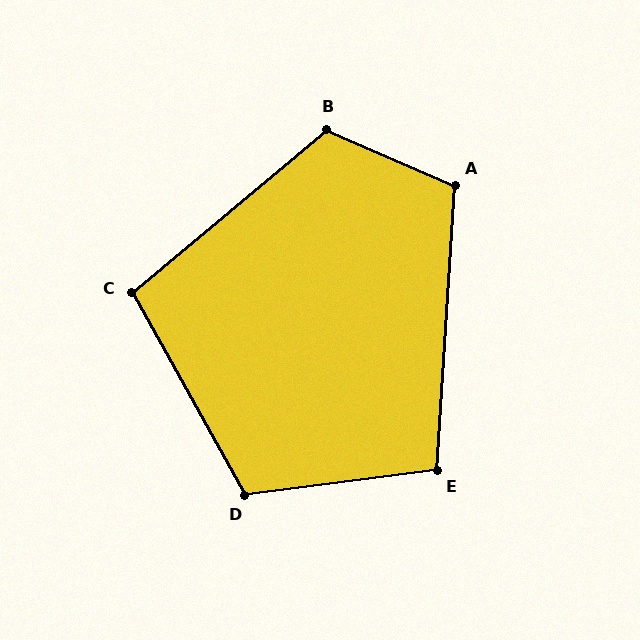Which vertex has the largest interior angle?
B, at approximately 117 degrees.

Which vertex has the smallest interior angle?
C, at approximately 101 degrees.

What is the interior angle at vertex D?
Approximately 112 degrees (obtuse).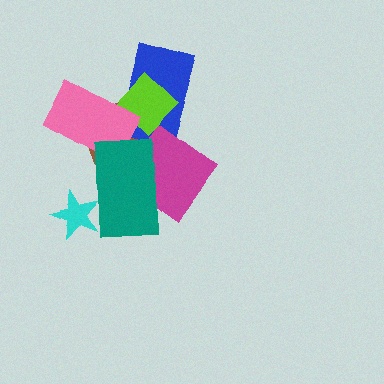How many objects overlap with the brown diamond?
5 objects overlap with the brown diamond.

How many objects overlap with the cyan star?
1 object overlaps with the cyan star.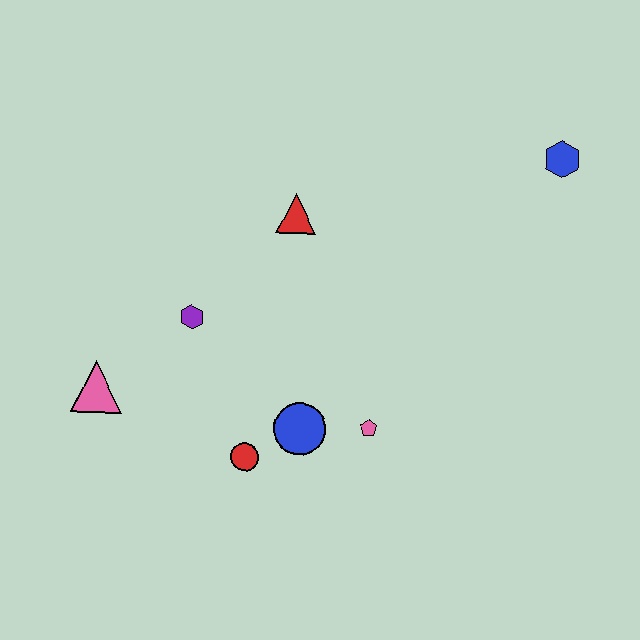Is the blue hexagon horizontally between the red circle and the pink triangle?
No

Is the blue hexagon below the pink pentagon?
No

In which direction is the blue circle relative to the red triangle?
The blue circle is below the red triangle.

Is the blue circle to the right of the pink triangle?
Yes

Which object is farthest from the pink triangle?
The blue hexagon is farthest from the pink triangle.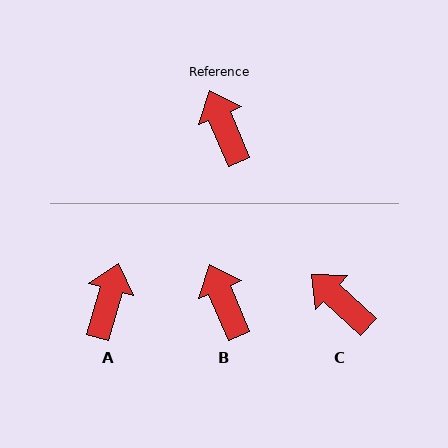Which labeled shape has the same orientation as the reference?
B.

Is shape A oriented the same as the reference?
No, it is off by about 38 degrees.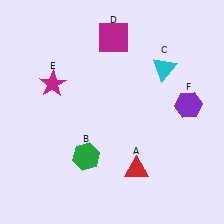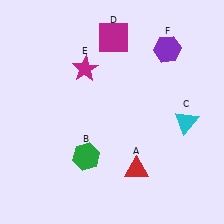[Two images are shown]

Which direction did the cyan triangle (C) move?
The cyan triangle (C) moved down.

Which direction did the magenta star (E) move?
The magenta star (E) moved right.